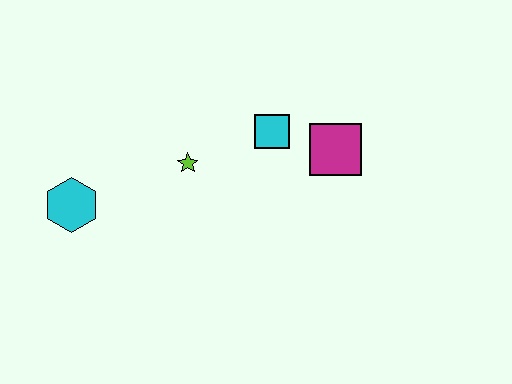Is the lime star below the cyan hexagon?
No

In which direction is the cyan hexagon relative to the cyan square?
The cyan hexagon is to the left of the cyan square.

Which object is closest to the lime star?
The cyan square is closest to the lime star.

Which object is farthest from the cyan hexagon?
The magenta square is farthest from the cyan hexagon.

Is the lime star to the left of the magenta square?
Yes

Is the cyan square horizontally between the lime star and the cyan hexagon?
No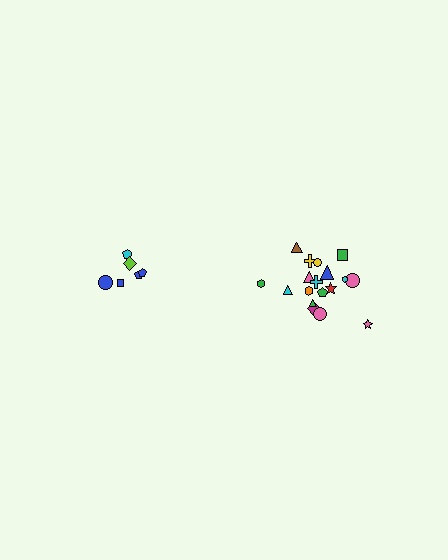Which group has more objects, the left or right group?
The right group.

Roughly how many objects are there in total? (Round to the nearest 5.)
Roughly 25 objects in total.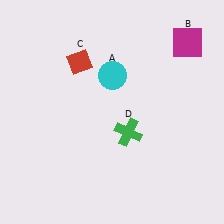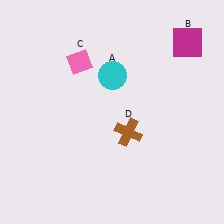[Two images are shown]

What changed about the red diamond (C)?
In Image 1, C is red. In Image 2, it changed to pink.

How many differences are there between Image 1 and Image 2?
There are 2 differences between the two images.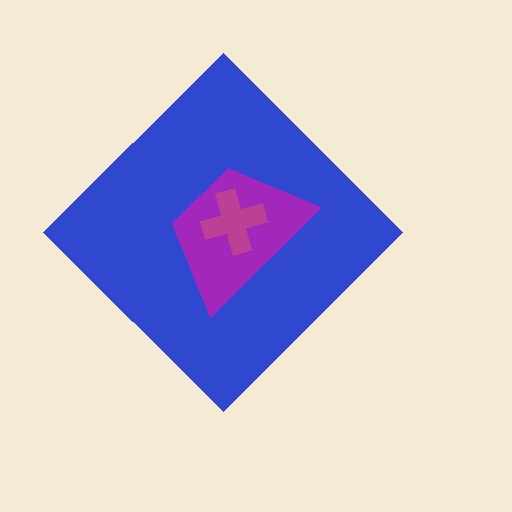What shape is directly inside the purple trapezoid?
The magenta cross.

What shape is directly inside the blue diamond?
The purple trapezoid.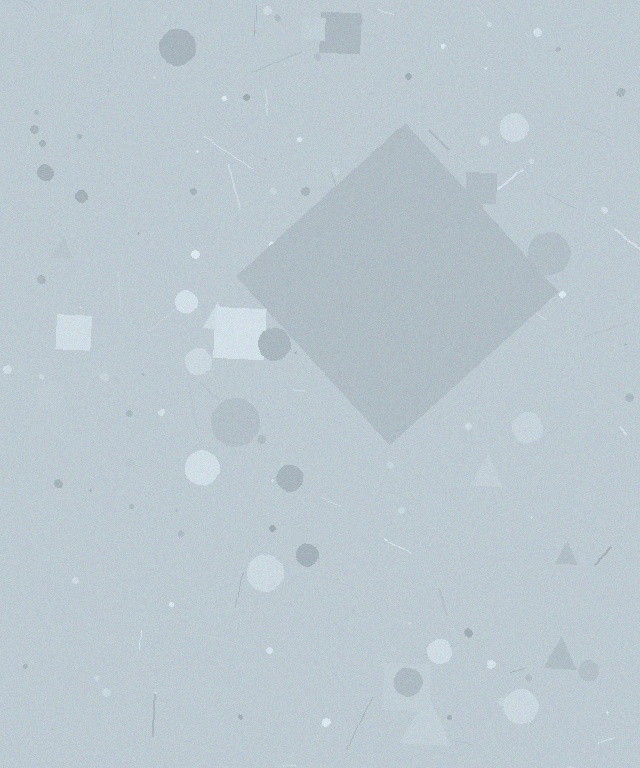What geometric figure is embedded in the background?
A diamond is embedded in the background.